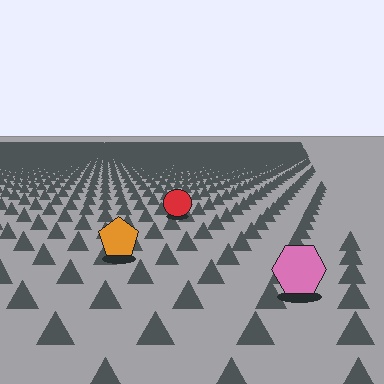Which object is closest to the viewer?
The pink hexagon is closest. The texture marks near it are larger and more spread out.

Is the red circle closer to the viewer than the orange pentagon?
No. The orange pentagon is closer — you can tell from the texture gradient: the ground texture is coarser near it.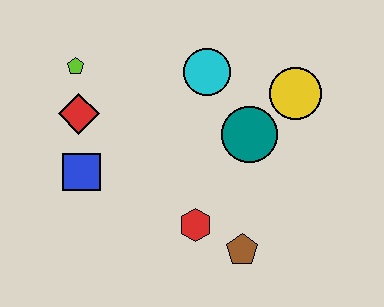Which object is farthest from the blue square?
The yellow circle is farthest from the blue square.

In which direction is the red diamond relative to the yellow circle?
The red diamond is to the left of the yellow circle.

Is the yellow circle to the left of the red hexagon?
No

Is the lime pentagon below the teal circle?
No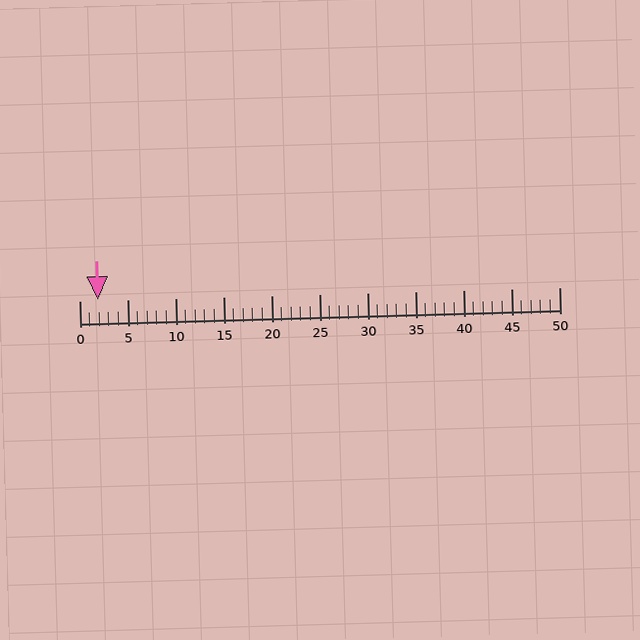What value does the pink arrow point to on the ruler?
The pink arrow points to approximately 2.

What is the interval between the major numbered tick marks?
The major tick marks are spaced 5 units apart.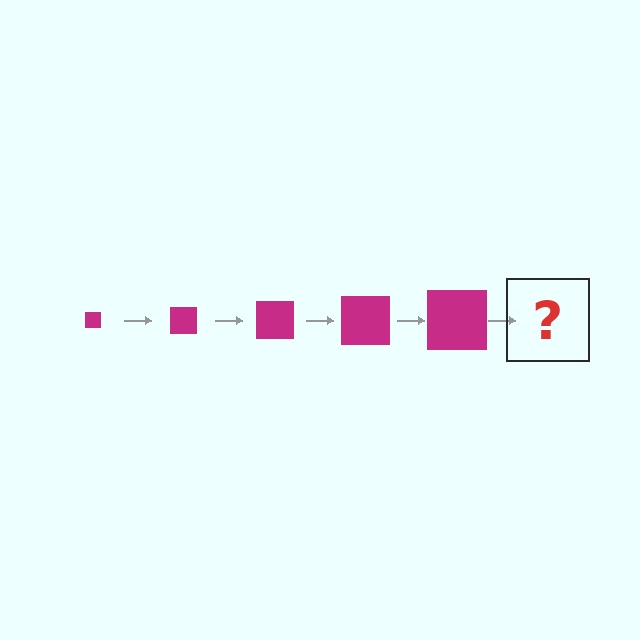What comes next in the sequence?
The next element should be a magenta square, larger than the previous one.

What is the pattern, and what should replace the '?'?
The pattern is that the square gets progressively larger each step. The '?' should be a magenta square, larger than the previous one.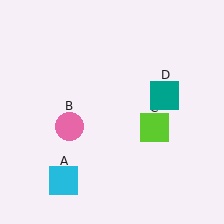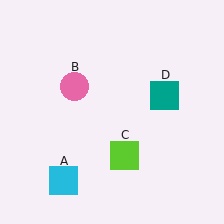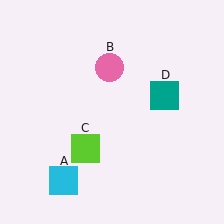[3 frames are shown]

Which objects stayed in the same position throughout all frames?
Cyan square (object A) and teal square (object D) remained stationary.